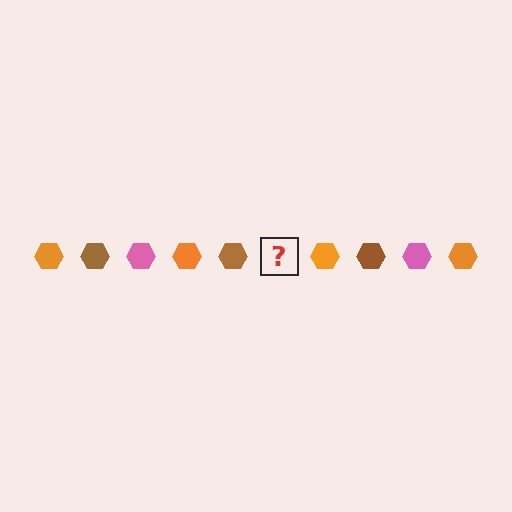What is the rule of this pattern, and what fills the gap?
The rule is that the pattern cycles through orange, brown, pink hexagons. The gap should be filled with a pink hexagon.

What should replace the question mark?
The question mark should be replaced with a pink hexagon.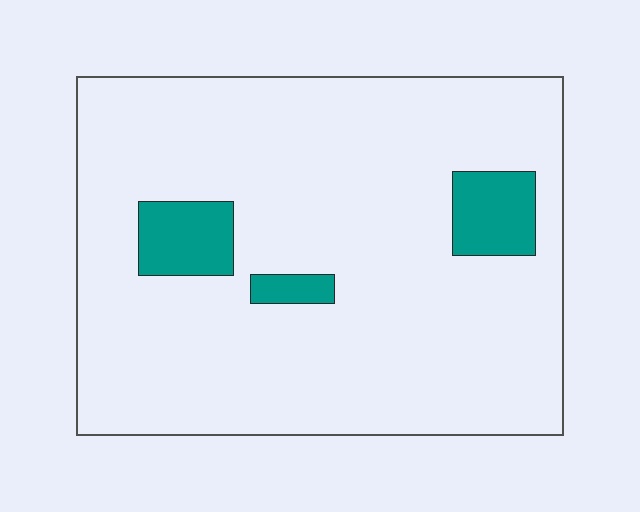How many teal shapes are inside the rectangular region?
3.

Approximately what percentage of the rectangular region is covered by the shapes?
Approximately 10%.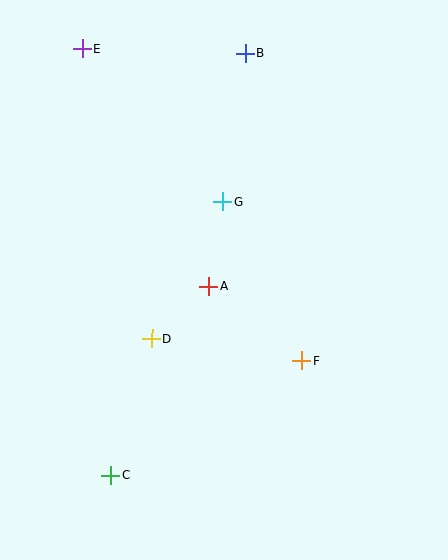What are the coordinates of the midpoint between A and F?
The midpoint between A and F is at (256, 323).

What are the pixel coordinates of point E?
Point E is at (82, 48).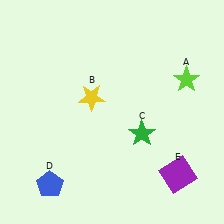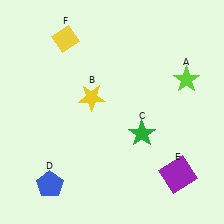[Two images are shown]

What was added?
A yellow diamond (F) was added in Image 2.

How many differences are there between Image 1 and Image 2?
There is 1 difference between the two images.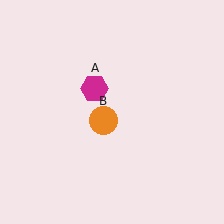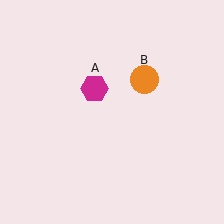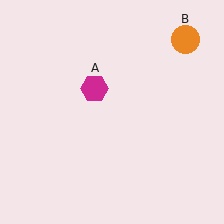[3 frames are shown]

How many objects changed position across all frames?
1 object changed position: orange circle (object B).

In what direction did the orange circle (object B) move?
The orange circle (object B) moved up and to the right.